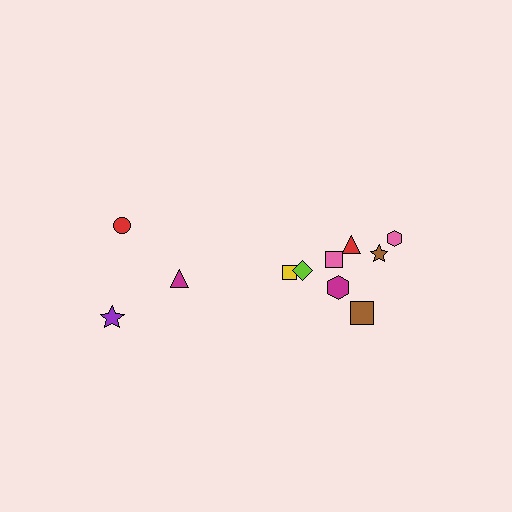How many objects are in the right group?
There are 8 objects.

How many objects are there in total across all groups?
There are 11 objects.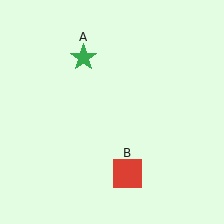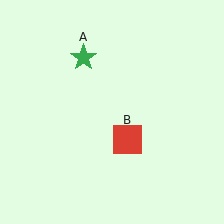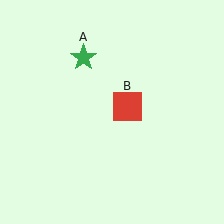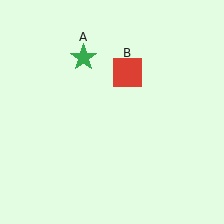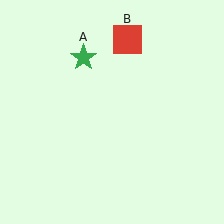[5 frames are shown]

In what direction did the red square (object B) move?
The red square (object B) moved up.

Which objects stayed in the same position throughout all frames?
Green star (object A) remained stationary.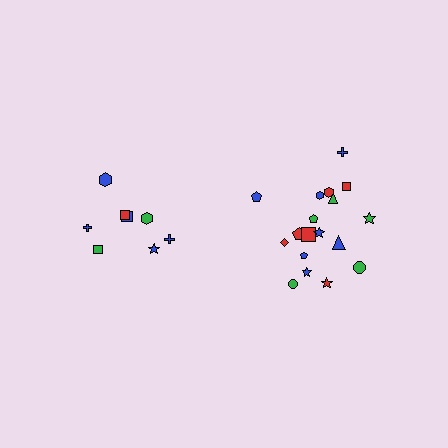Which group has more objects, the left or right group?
The right group.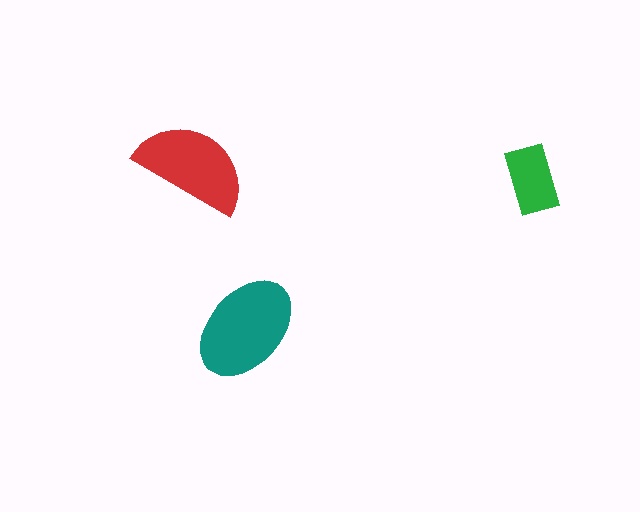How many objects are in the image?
There are 3 objects in the image.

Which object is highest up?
The red semicircle is topmost.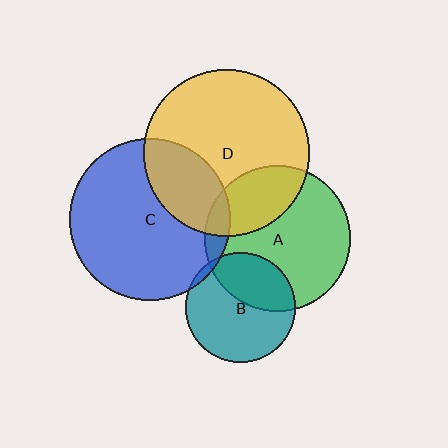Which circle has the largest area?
Circle D (yellow).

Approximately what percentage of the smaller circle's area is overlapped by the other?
Approximately 30%.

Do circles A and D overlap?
Yes.